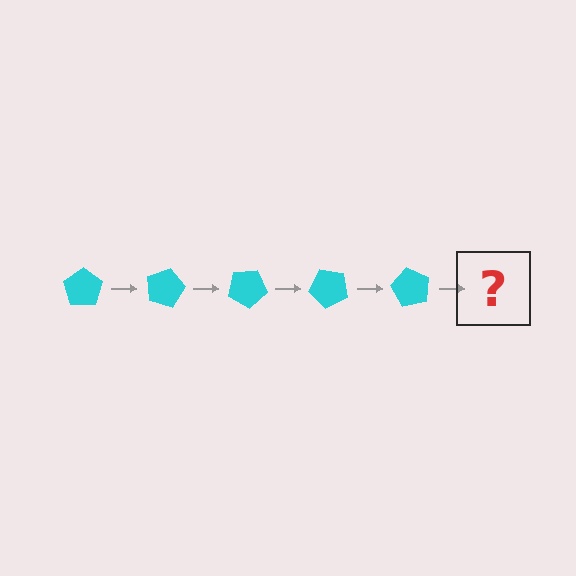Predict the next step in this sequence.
The next step is a cyan pentagon rotated 75 degrees.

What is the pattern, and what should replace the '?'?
The pattern is that the pentagon rotates 15 degrees each step. The '?' should be a cyan pentagon rotated 75 degrees.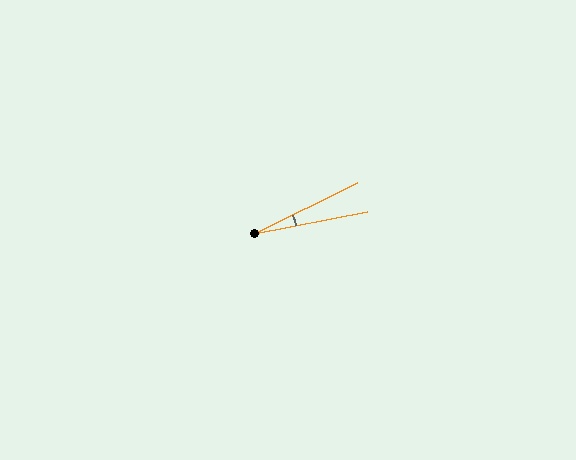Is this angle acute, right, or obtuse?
It is acute.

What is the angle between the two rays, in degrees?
Approximately 15 degrees.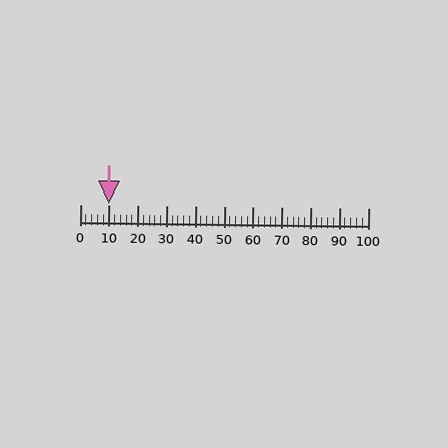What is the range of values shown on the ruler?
The ruler shows values from 0 to 100.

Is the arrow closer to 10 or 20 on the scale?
The arrow is closer to 10.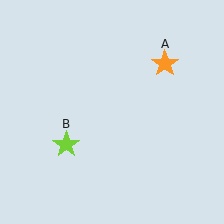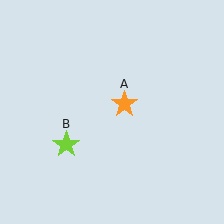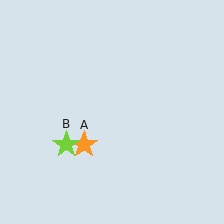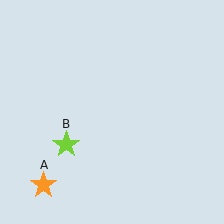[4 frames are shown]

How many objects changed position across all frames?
1 object changed position: orange star (object A).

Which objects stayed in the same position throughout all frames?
Lime star (object B) remained stationary.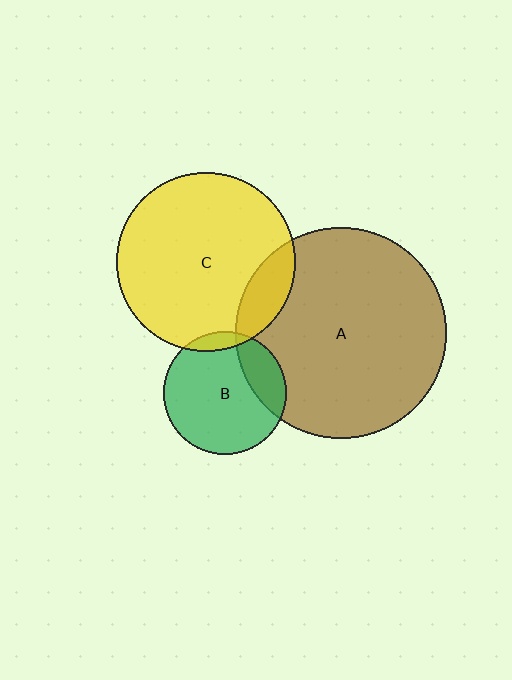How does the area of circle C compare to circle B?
Approximately 2.1 times.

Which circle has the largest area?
Circle A (brown).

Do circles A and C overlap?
Yes.